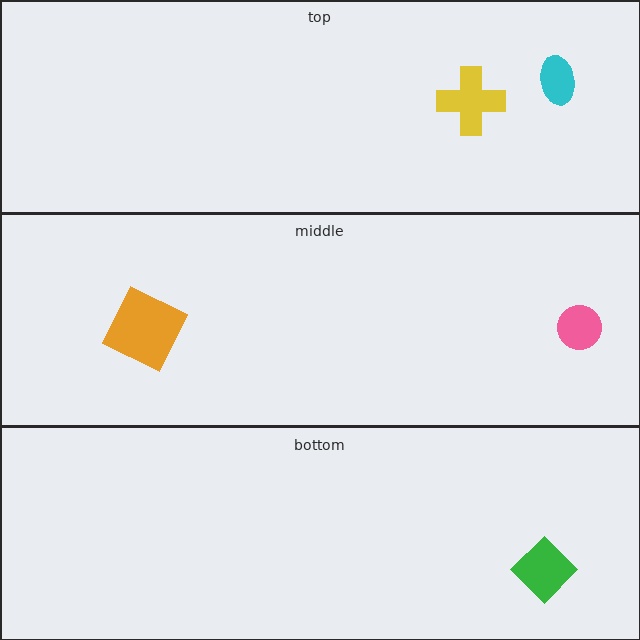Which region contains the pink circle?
The middle region.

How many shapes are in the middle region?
2.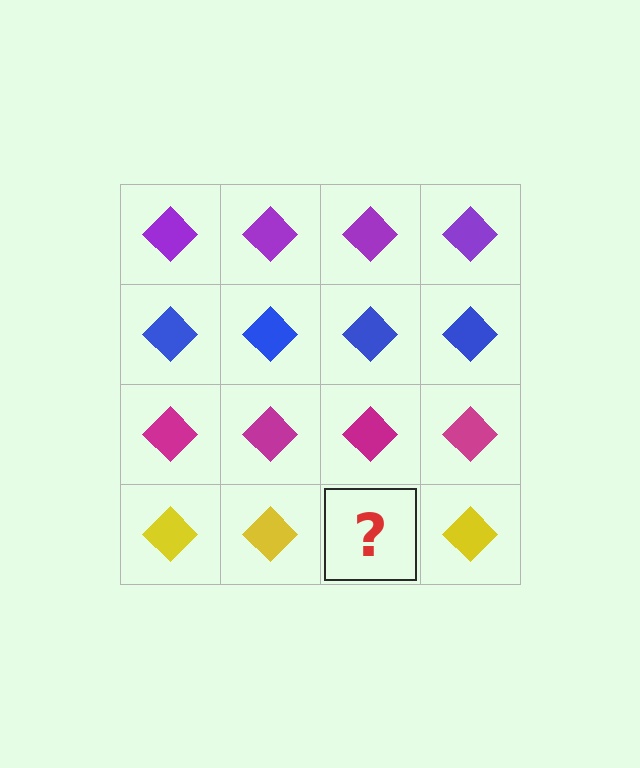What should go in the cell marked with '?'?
The missing cell should contain a yellow diamond.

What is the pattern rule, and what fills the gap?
The rule is that each row has a consistent color. The gap should be filled with a yellow diamond.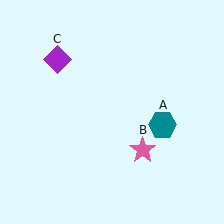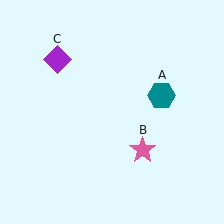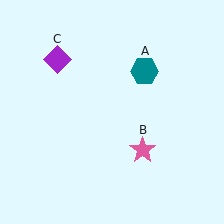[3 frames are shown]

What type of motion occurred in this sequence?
The teal hexagon (object A) rotated counterclockwise around the center of the scene.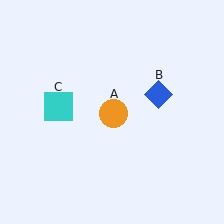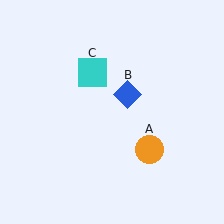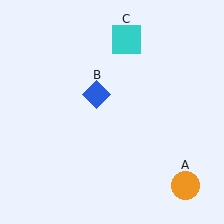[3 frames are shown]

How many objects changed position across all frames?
3 objects changed position: orange circle (object A), blue diamond (object B), cyan square (object C).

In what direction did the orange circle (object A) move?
The orange circle (object A) moved down and to the right.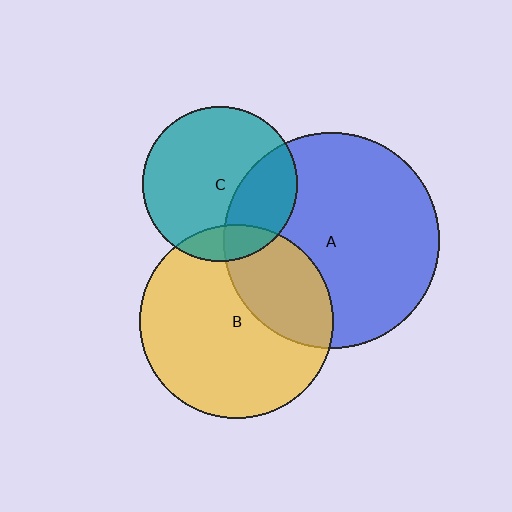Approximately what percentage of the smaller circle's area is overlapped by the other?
Approximately 30%.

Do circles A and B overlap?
Yes.